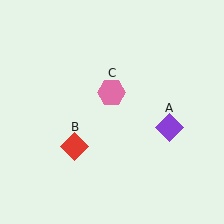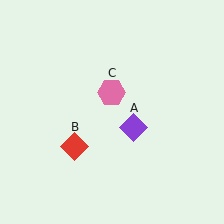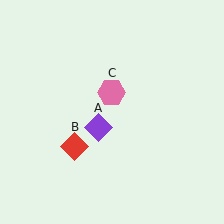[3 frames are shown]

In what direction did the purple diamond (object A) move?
The purple diamond (object A) moved left.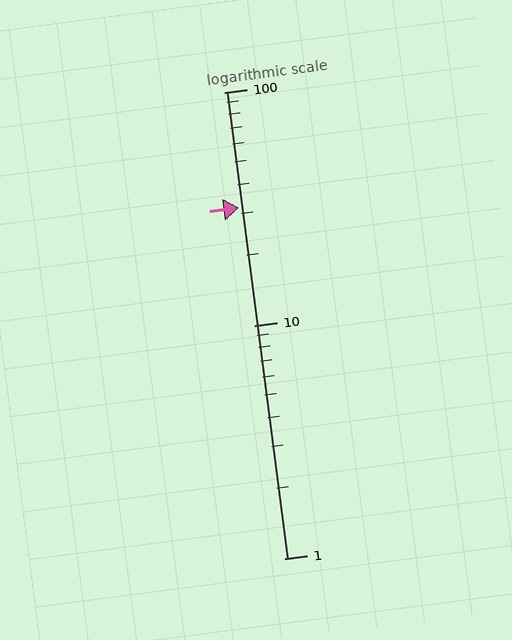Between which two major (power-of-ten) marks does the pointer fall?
The pointer is between 10 and 100.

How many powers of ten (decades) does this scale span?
The scale spans 2 decades, from 1 to 100.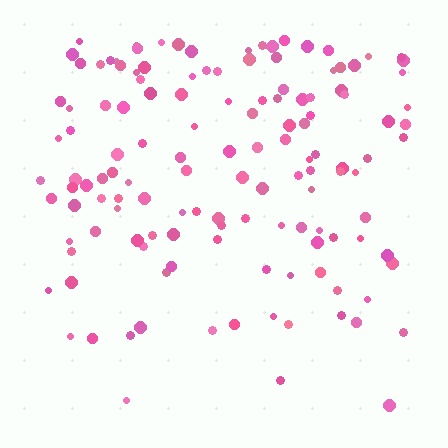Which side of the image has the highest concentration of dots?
The top.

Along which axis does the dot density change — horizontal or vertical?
Vertical.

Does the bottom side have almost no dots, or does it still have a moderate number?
Still a moderate number, just noticeably fewer than the top.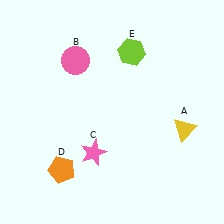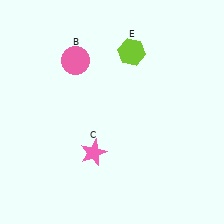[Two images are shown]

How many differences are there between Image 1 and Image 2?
There are 2 differences between the two images.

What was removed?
The yellow triangle (A), the orange pentagon (D) were removed in Image 2.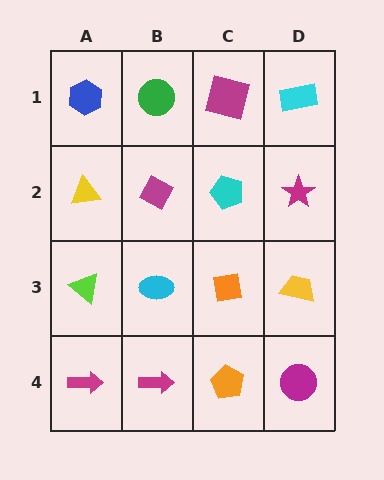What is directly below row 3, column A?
A magenta arrow.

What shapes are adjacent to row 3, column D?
A magenta star (row 2, column D), a magenta circle (row 4, column D), an orange square (row 3, column C).